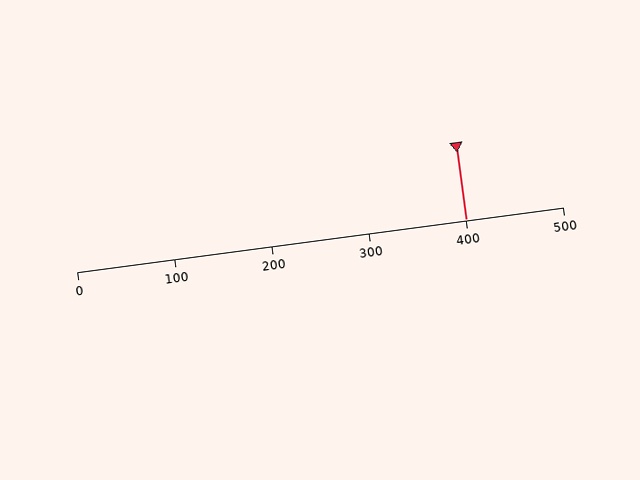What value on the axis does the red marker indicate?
The marker indicates approximately 400.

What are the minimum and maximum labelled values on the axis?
The axis runs from 0 to 500.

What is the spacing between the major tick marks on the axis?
The major ticks are spaced 100 apart.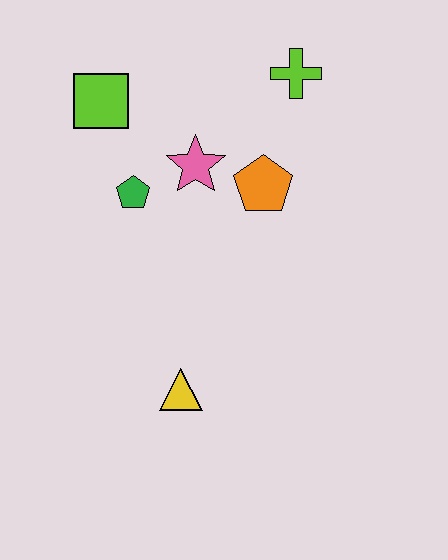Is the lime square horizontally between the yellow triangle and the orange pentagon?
No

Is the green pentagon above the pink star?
No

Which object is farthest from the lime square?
The yellow triangle is farthest from the lime square.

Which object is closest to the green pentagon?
The pink star is closest to the green pentagon.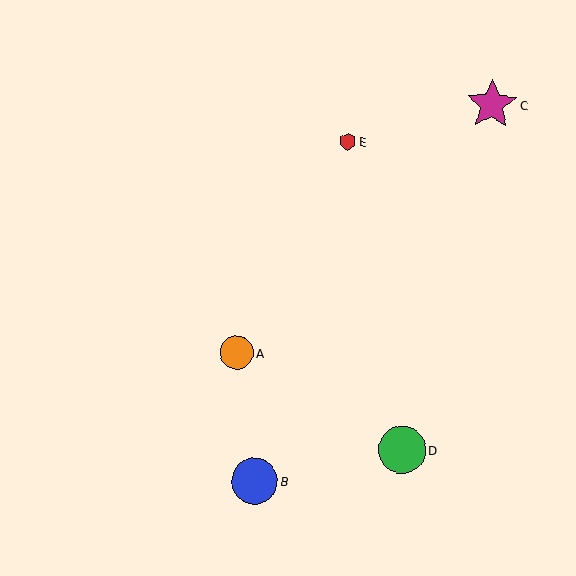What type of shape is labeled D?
Shape D is a green circle.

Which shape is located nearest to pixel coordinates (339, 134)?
The red hexagon (labeled E) at (348, 141) is nearest to that location.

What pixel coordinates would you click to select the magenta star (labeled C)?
Click at (492, 105) to select the magenta star C.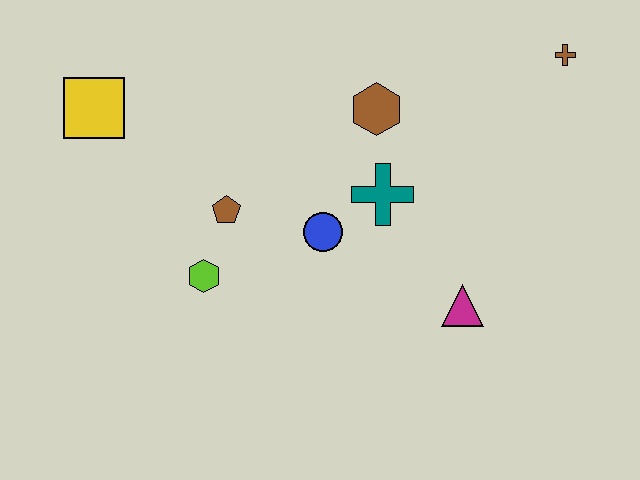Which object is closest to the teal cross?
The blue circle is closest to the teal cross.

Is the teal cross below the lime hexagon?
No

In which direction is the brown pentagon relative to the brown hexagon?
The brown pentagon is to the left of the brown hexagon.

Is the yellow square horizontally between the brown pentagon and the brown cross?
No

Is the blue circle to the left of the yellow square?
No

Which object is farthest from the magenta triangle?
The yellow square is farthest from the magenta triangle.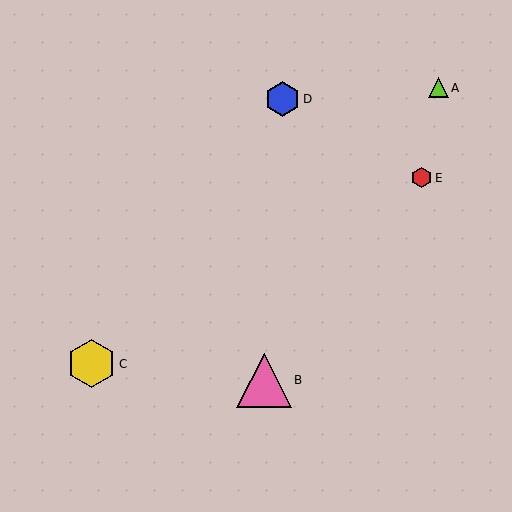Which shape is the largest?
The pink triangle (labeled B) is the largest.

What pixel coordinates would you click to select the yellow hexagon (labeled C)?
Click at (91, 364) to select the yellow hexagon C.